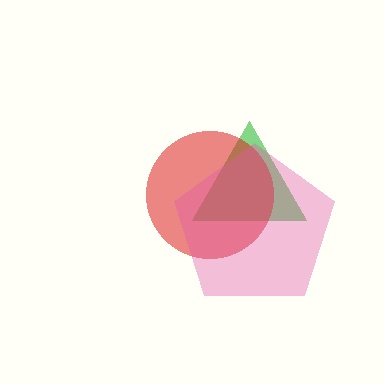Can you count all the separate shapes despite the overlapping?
Yes, there are 3 separate shapes.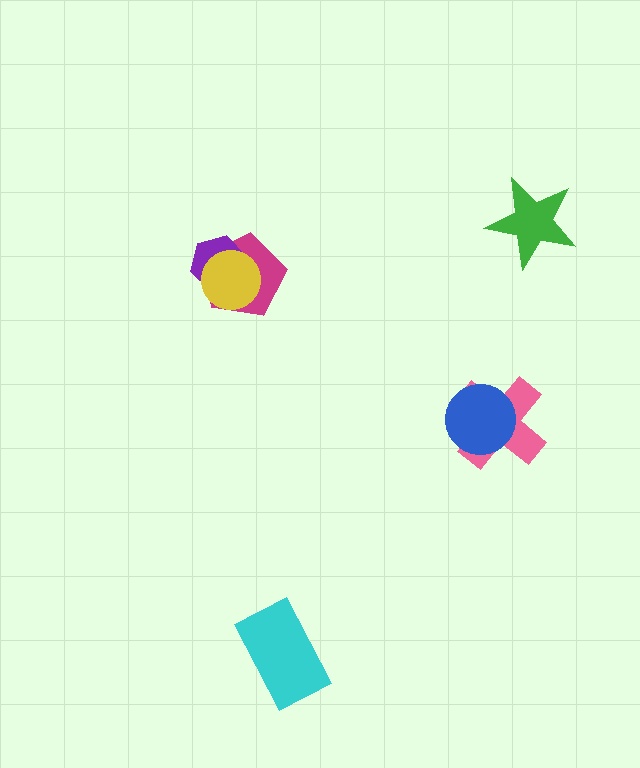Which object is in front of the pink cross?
The blue circle is in front of the pink cross.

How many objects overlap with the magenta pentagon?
2 objects overlap with the magenta pentagon.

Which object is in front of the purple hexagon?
The yellow circle is in front of the purple hexagon.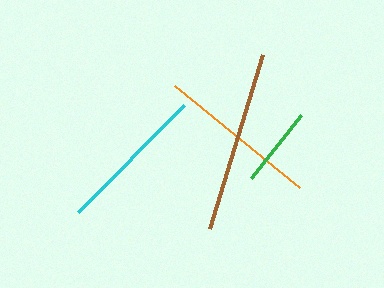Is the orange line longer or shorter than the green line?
The orange line is longer than the green line.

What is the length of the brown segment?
The brown segment is approximately 182 pixels long.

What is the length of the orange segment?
The orange segment is approximately 161 pixels long.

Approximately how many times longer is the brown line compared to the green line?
The brown line is approximately 2.3 times the length of the green line.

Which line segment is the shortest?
The green line is the shortest at approximately 80 pixels.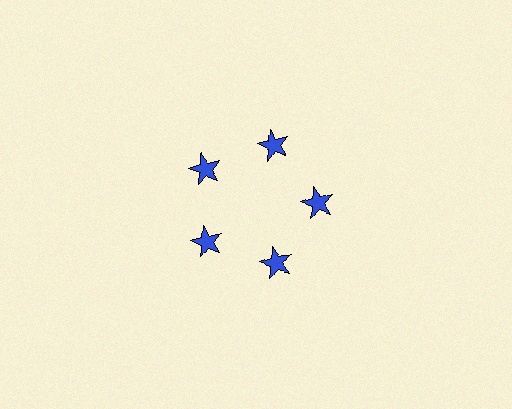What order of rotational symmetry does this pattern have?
This pattern has 5-fold rotational symmetry.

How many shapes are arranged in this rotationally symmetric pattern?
There are 5 shapes, arranged in 5 groups of 1.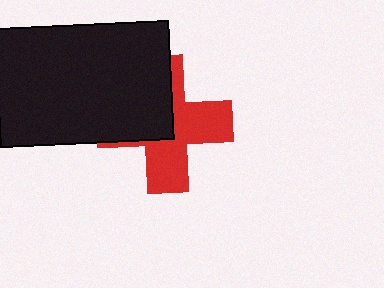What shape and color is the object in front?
The object in front is a black rectangle.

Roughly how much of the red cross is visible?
About half of it is visible (roughly 55%).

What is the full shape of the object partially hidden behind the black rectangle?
The partially hidden object is a red cross.